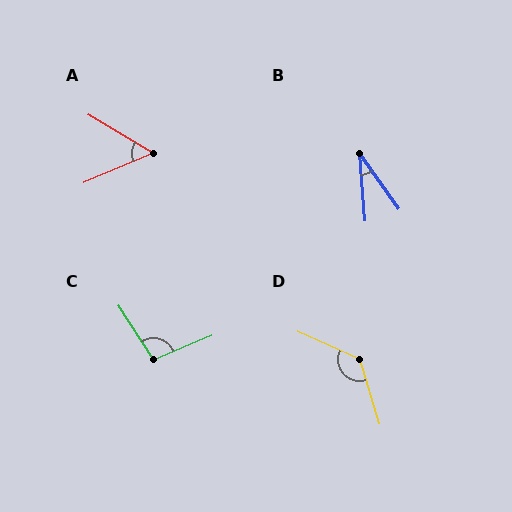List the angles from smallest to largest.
B (31°), A (54°), C (100°), D (131°).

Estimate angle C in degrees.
Approximately 100 degrees.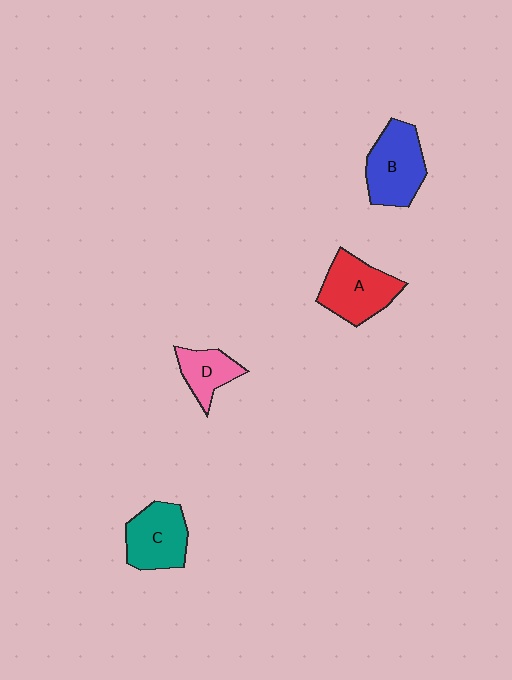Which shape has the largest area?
Shape B (blue).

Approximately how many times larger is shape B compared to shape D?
Approximately 1.6 times.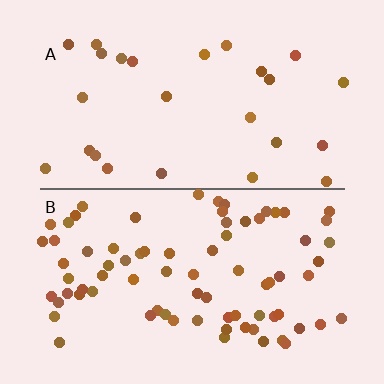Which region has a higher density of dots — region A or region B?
B (the bottom).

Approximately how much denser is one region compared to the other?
Approximately 3.0× — region B over region A.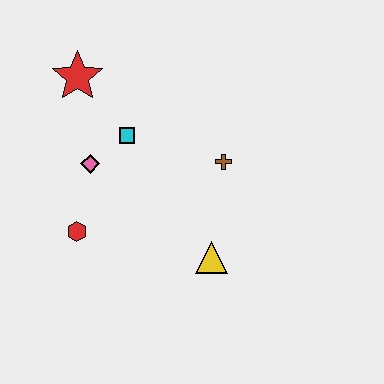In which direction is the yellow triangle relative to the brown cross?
The yellow triangle is below the brown cross.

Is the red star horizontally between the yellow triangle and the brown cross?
No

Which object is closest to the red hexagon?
The pink diamond is closest to the red hexagon.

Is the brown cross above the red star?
No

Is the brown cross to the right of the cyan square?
Yes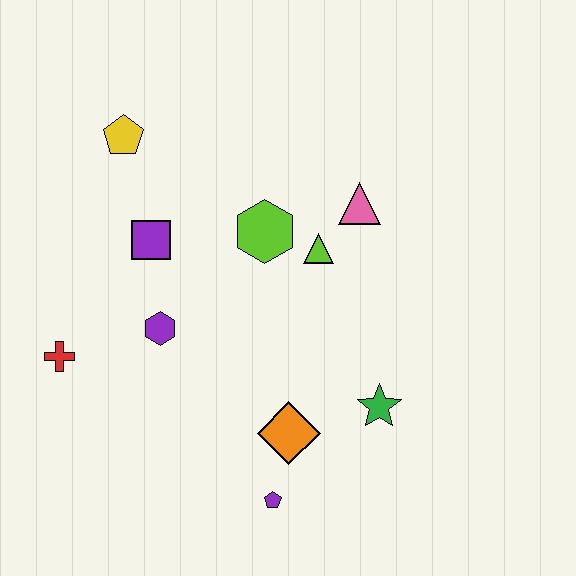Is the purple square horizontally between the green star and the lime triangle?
No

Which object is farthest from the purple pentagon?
The yellow pentagon is farthest from the purple pentagon.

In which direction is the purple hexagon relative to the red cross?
The purple hexagon is to the right of the red cross.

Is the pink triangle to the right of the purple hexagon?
Yes